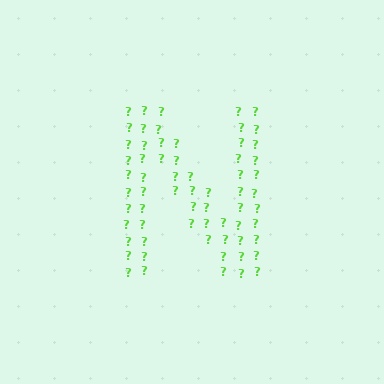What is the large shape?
The large shape is the letter N.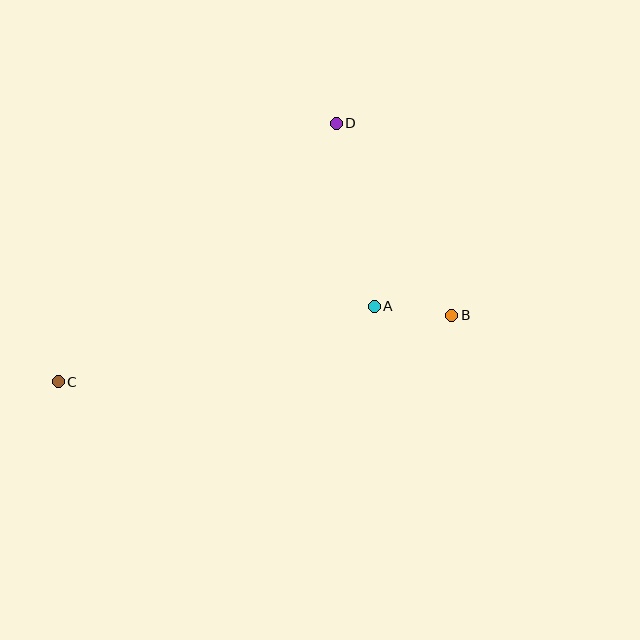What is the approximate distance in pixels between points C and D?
The distance between C and D is approximately 380 pixels.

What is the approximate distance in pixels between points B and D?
The distance between B and D is approximately 224 pixels.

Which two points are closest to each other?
Points A and B are closest to each other.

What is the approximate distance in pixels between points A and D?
The distance between A and D is approximately 187 pixels.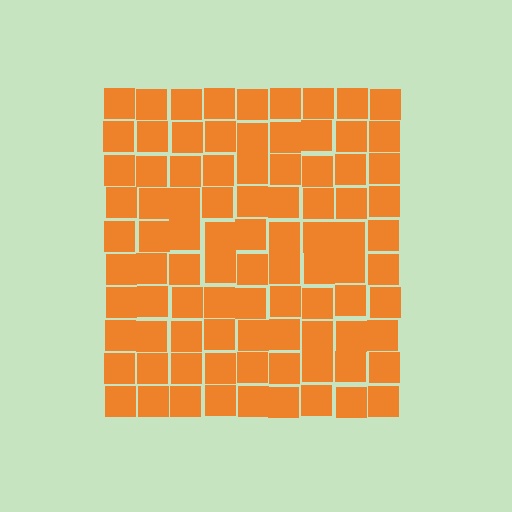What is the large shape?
The large shape is a square.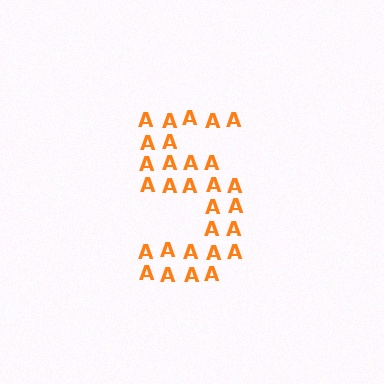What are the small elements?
The small elements are letter A's.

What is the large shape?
The large shape is the digit 5.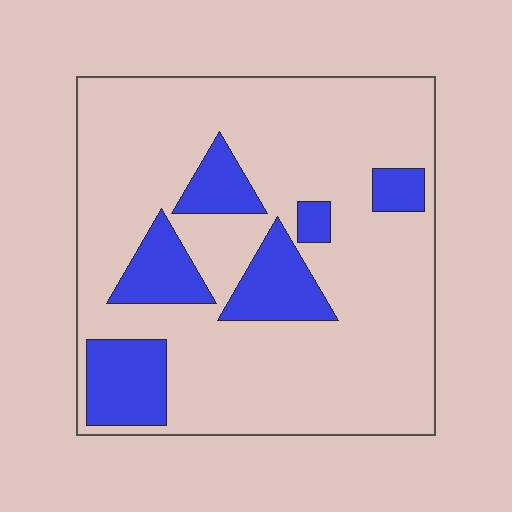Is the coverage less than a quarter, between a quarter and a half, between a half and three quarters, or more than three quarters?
Less than a quarter.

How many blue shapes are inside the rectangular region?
6.